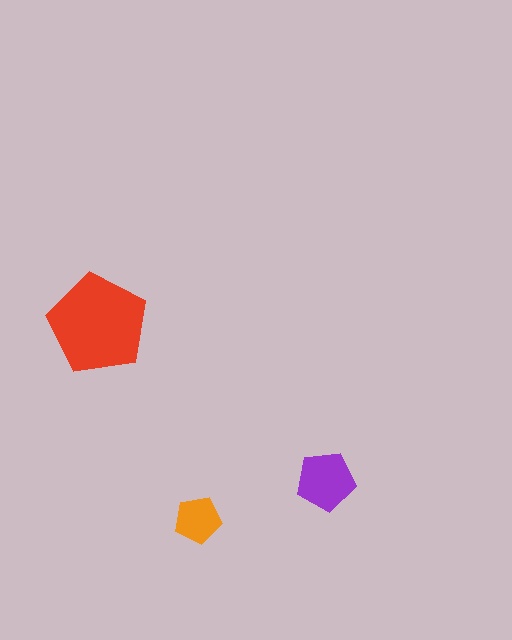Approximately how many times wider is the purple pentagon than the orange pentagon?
About 1.5 times wider.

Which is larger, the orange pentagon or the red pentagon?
The red one.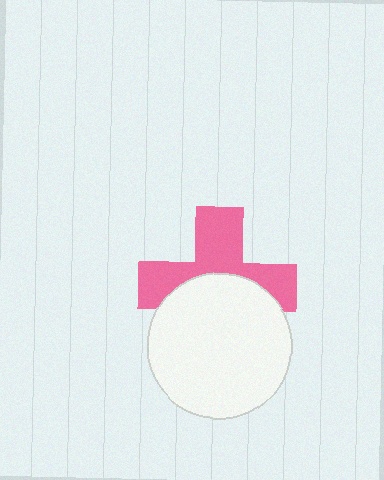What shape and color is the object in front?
The object in front is a white circle.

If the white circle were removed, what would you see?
You would see the complete pink cross.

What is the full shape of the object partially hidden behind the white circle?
The partially hidden object is a pink cross.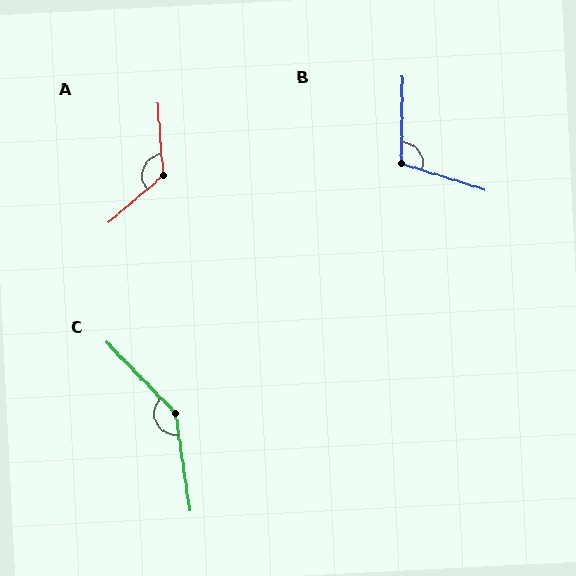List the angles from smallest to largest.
B (106°), A (127°), C (144°).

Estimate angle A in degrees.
Approximately 127 degrees.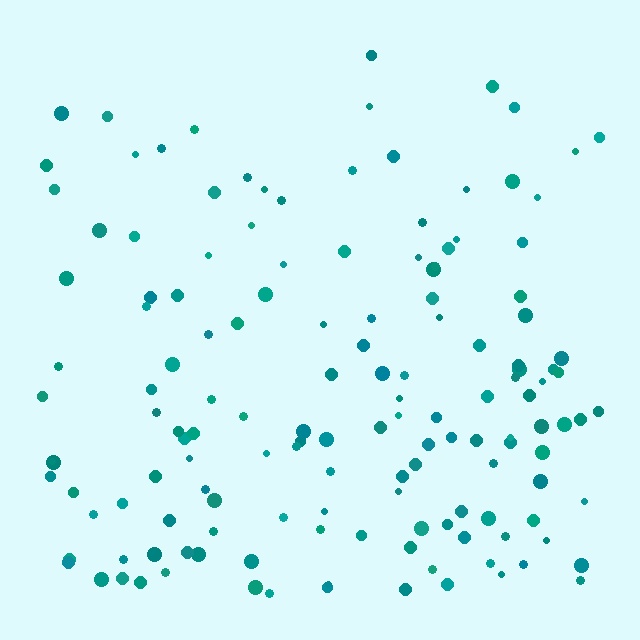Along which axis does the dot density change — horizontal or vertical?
Vertical.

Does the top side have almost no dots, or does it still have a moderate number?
Still a moderate number, just noticeably fewer than the bottom.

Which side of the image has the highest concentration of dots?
The bottom.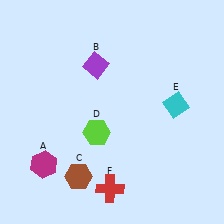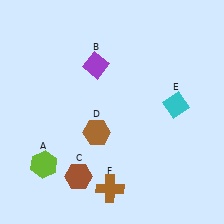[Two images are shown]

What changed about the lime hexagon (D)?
In Image 1, D is lime. In Image 2, it changed to brown.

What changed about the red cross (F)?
In Image 1, F is red. In Image 2, it changed to brown.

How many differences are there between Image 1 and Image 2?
There are 3 differences between the two images.